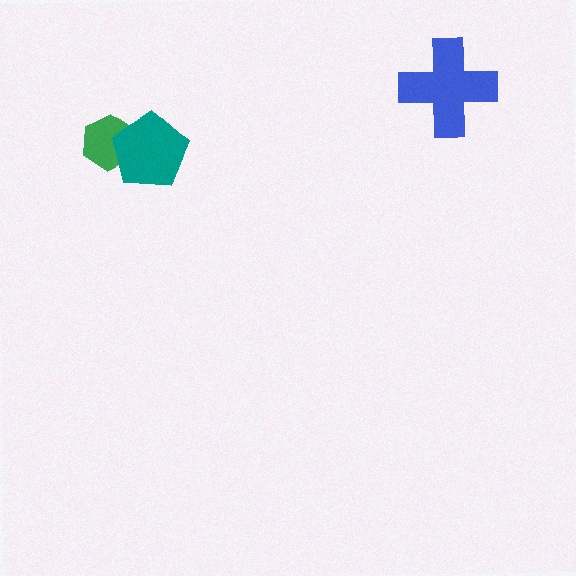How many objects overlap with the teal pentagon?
1 object overlaps with the teal pentagon.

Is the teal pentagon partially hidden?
No, no other shape covers it.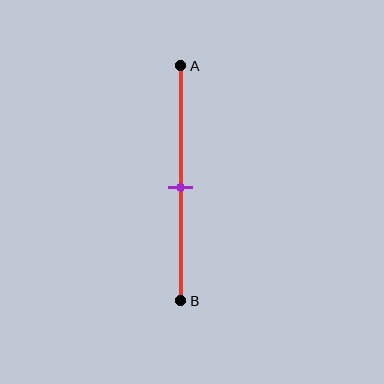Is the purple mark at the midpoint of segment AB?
Yes, the mark is approximately at the midpoint.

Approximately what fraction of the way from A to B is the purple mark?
The purple mark is approximately 50% of the way from A to B.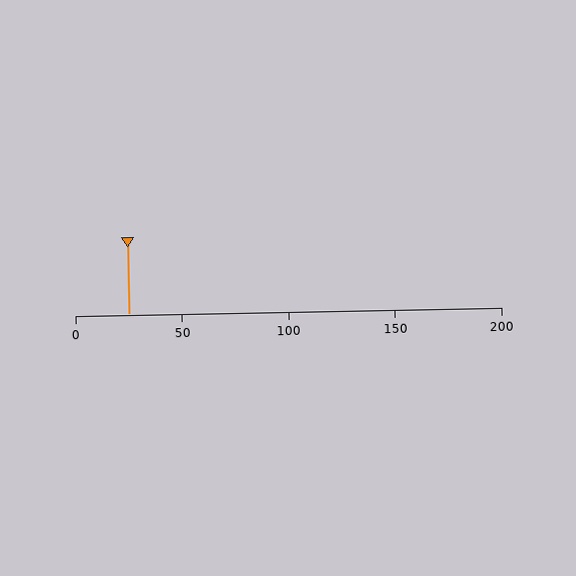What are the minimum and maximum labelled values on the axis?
The axis runs from 0 to 200.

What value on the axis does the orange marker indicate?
The marker indicates approximately 25.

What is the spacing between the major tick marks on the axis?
The major ticks are spaced 50 apart.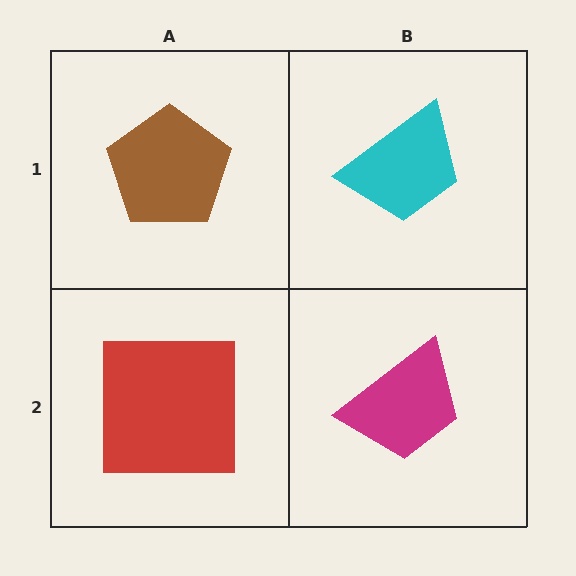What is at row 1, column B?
A cyan trapezoid.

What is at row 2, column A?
A red square.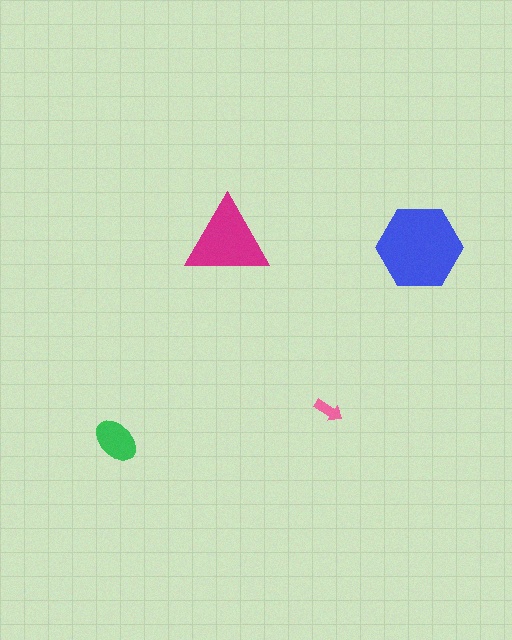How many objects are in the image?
There are 4 objects in the image.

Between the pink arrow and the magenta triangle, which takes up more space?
The magenta triangle.